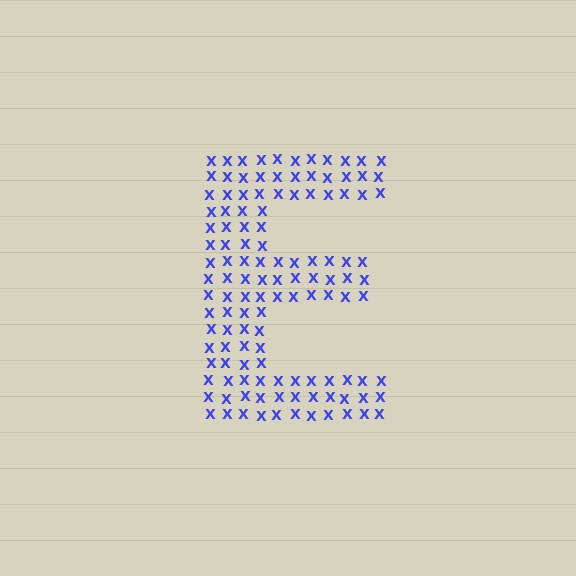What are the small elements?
The small elements are letter X's.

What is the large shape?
The large shape is the letter E.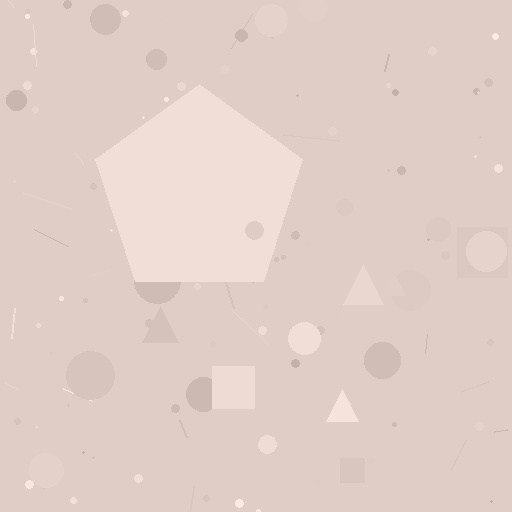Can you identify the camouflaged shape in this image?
The camouflaged shape is a pentagon.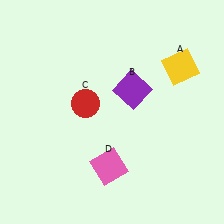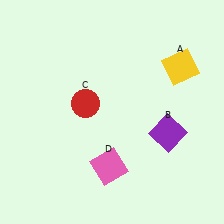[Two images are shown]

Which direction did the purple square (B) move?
The purple square (B) moved down.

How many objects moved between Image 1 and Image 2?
1 object moved between the two images.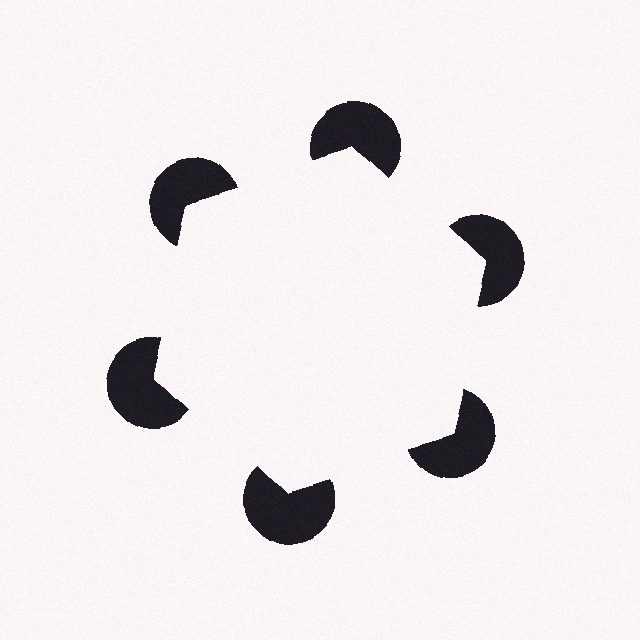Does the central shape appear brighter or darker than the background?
It typically appears slightly brighter than the background, even though no actual brightness change is drawn.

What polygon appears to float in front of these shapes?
An illusory hexagon — its edges are inferred from the aligned wedge cuts in the pac-man discs, not physically drawn.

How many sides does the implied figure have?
6 sides.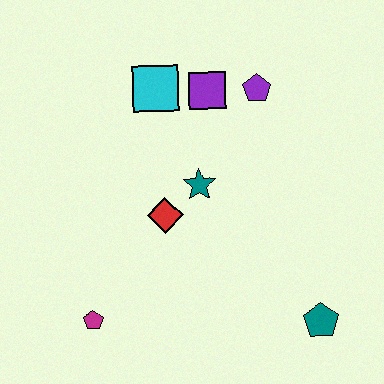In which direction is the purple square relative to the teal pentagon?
The purple square is above the teal pentagon.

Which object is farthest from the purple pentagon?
The magenta pentagon is farthest from the purple pentagon.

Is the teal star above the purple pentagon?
No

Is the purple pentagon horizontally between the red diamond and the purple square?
No